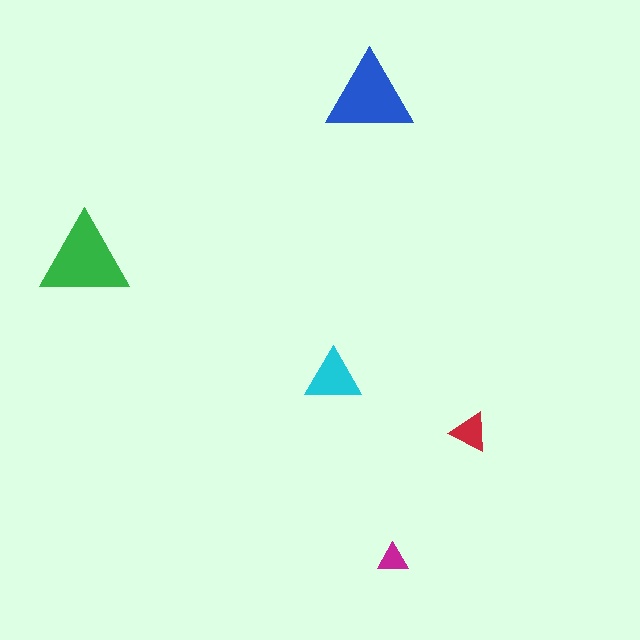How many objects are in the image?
There are 5 objects in the image.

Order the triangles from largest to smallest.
the green one, the blue one, the cyan one, the red one, the magenta one.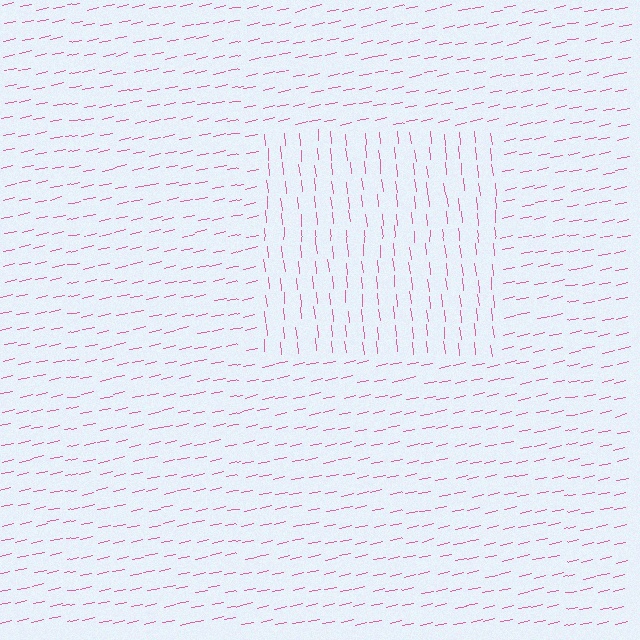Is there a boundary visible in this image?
Yes, there is a texture boundary formed by a change in line orientation.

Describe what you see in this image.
The image is filled with small pink line segments. A rectangle region in the image has lines oriented differently from the surrounding lines, creating a visible texture boundary.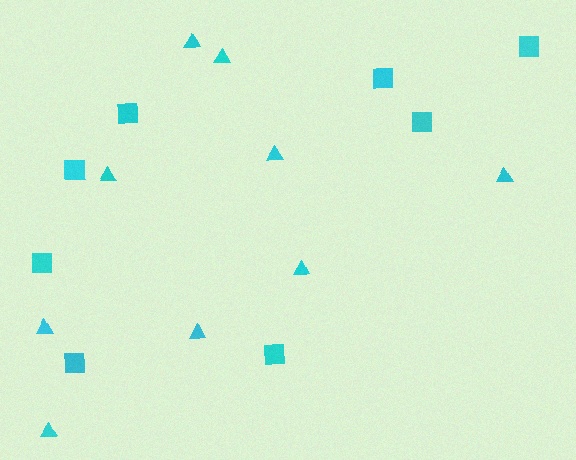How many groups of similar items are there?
There are 2 groups: one group of squares (8) and one group of triangles (9).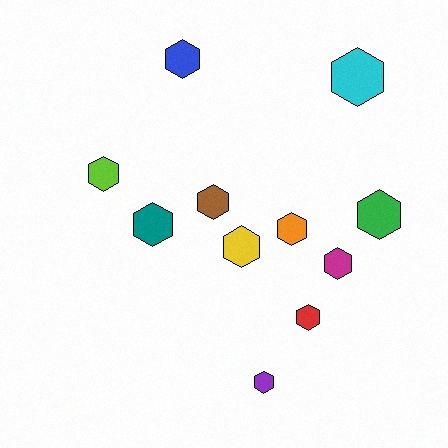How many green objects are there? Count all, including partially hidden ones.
There is 1 green object.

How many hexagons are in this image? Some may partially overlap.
There are 11 hexagons.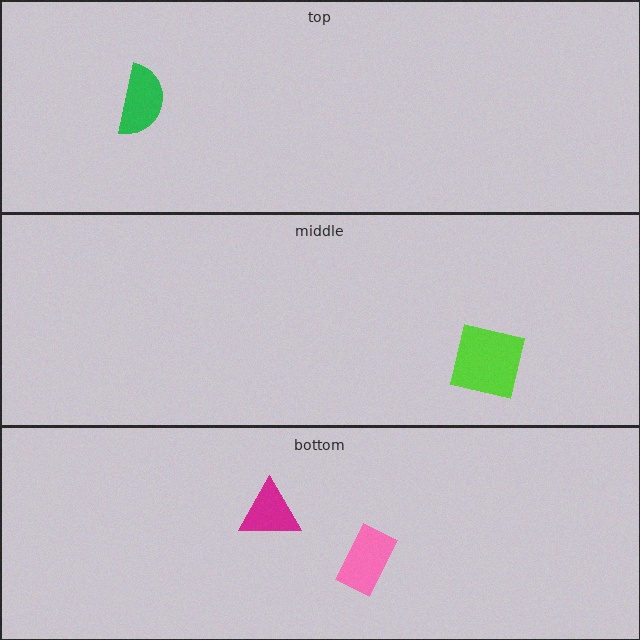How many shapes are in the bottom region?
2.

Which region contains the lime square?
The middle region.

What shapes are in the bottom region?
The magenta triangle, the pink rectangle.